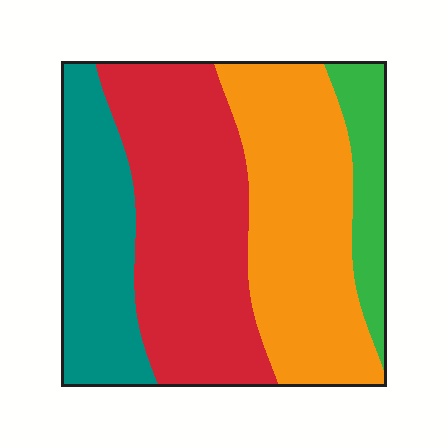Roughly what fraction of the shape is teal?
Teal covers around 20% of the shape.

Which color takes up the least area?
Green, at roughly 10%.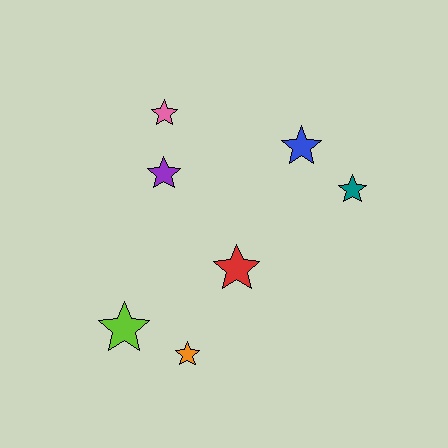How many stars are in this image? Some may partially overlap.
There are 7 stars.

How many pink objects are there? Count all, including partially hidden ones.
There is 1 pink object.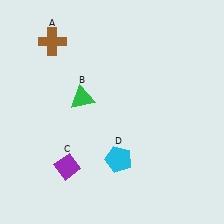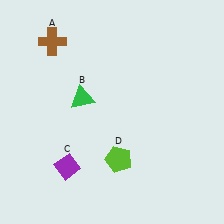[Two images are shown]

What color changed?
The pentagon (D) changed from cyan in Image 1 to lime in Image 2.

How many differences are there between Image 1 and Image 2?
There is 1 difference between the two images.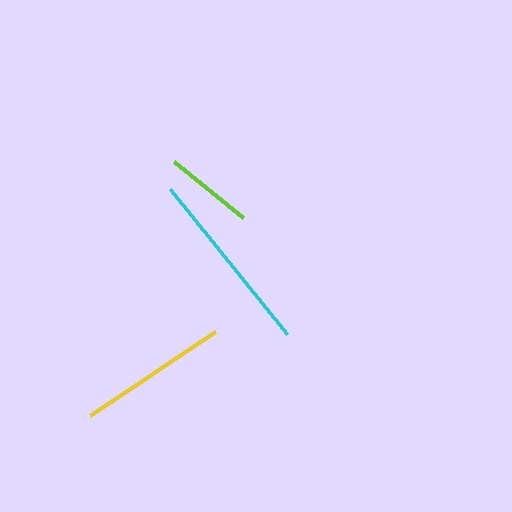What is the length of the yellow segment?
The yellow segment is approximately 150 pixels long.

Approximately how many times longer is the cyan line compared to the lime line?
The cyan line is approximately 2.1 times the length of the lime line.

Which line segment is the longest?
The cyan line is the longest at approximately 187 pixels.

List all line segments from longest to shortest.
From longest to shortest: cyan, yellow, lime.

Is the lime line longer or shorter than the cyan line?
The cyan line is longer than the lime line.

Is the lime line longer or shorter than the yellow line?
The yellow line is longer than the lime line.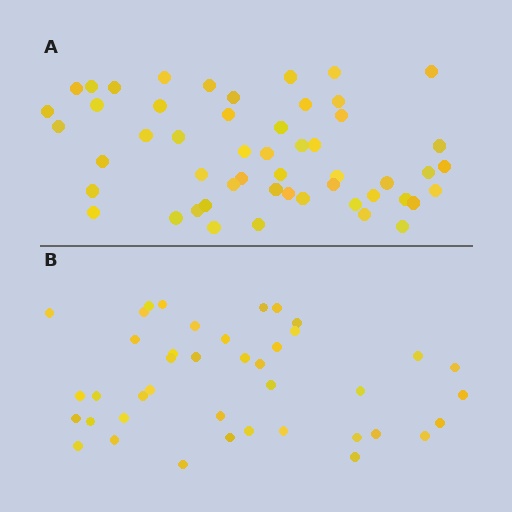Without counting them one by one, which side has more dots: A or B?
Region A (the top region) has more dots.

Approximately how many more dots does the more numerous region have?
Region A has roughly 12 or so more dots than region B.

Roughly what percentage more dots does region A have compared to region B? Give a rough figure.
About 25% more.